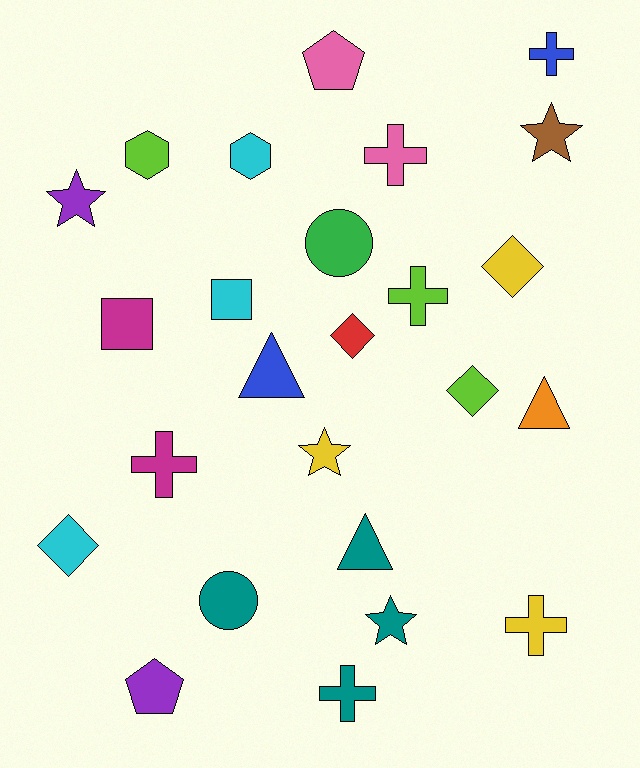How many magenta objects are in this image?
There are 2 magenta objects.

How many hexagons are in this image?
There are 2 hexagons.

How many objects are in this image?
There are 25 objects.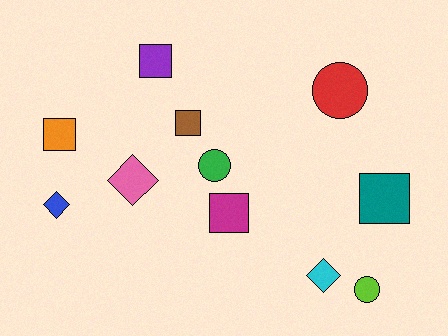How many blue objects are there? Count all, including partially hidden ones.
There is 1 blue object.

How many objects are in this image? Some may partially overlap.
There are 11 objects.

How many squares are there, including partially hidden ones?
There are 5 squares.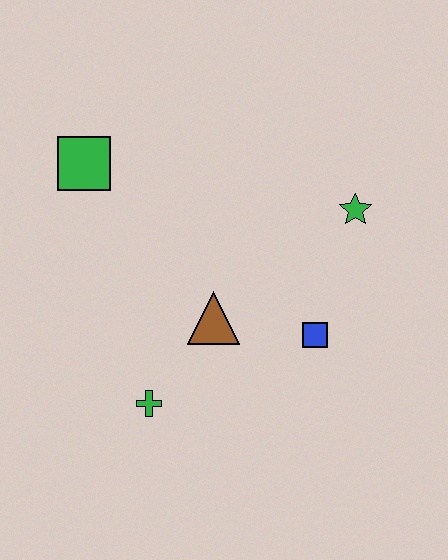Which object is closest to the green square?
The brown triangle is closest to the green square.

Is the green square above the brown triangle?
Yes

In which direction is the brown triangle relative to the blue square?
The brown triangle is to the left of the blue square.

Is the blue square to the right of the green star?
No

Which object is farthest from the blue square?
The green square is farthest from the blue square.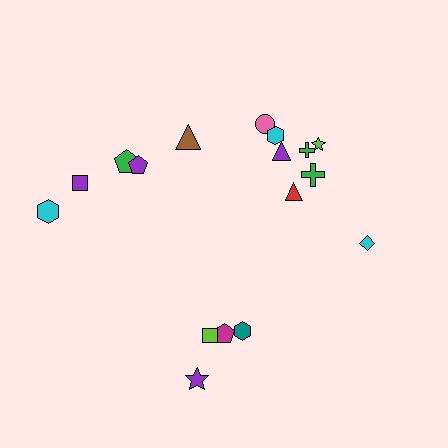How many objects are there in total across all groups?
There are 17 objects.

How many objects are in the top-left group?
There are 5 objects.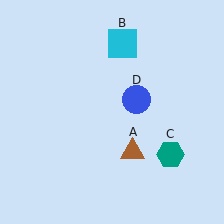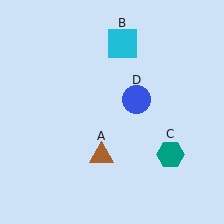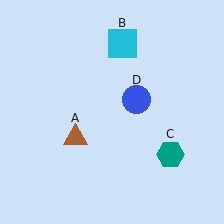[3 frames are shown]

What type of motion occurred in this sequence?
The brown triangle (object A) rotated clockwise around the center of the scene.